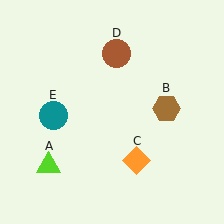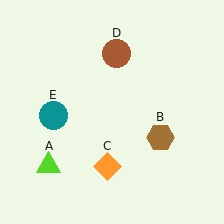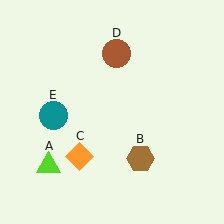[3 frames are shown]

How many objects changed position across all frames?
2 objects changed position: brown hexagon (object B), orange diamond (object C).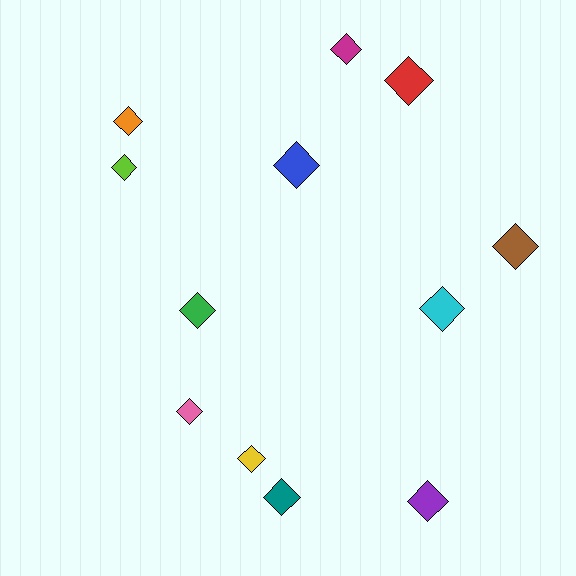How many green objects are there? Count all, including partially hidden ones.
There is 1 green object.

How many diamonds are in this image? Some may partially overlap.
There are 12 diamonds.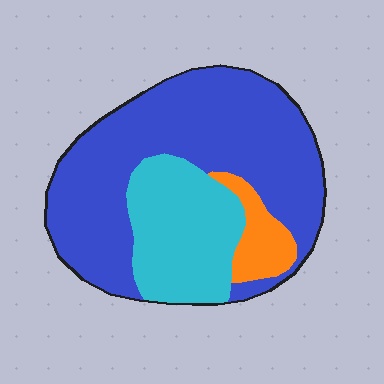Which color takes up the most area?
Blue, at roughly 65%.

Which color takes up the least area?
Orange, at roughly 10%.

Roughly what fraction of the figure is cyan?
Cyan takes up between a sixth and a third of the figure.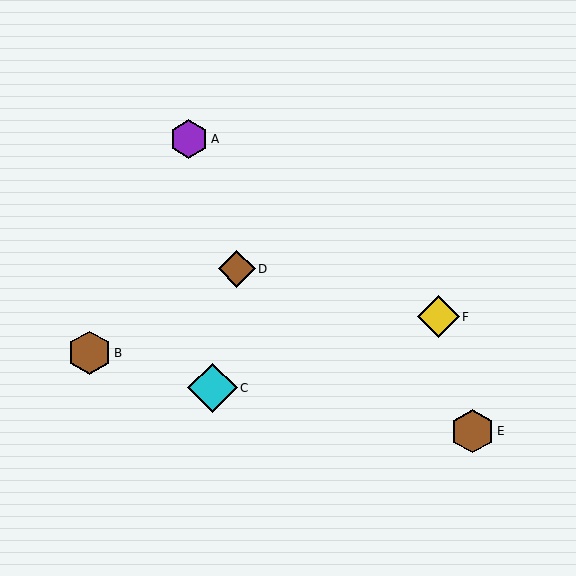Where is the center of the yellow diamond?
The center of the yellow diamond is at (438, 317).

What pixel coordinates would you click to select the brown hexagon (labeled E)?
Click at (472, 431) to select the brown hexagon E.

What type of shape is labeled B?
Shape B is a brown hexagon.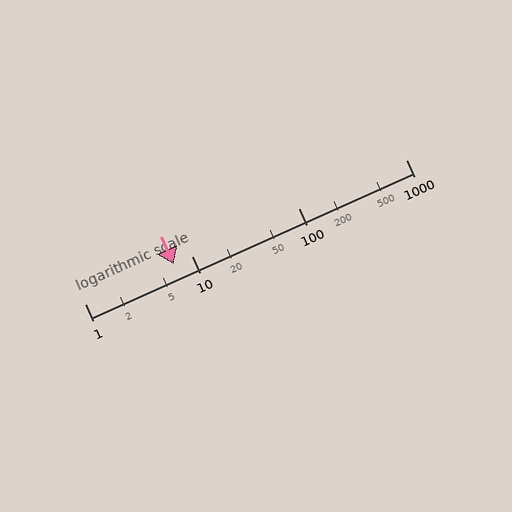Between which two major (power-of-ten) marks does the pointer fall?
The pointer is between 1 and 10.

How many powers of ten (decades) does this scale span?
The scale spans 3 decades, from 1 to 1000.